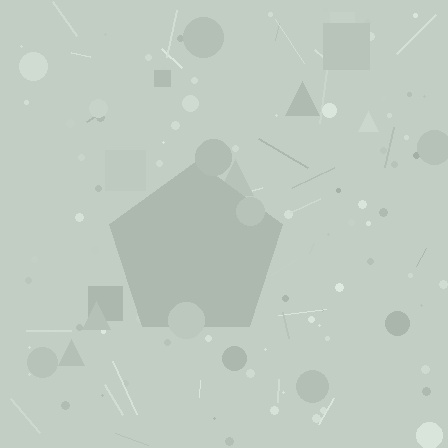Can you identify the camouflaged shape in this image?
The camouflaged shape is a pentagon.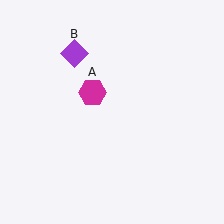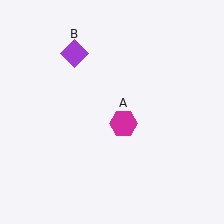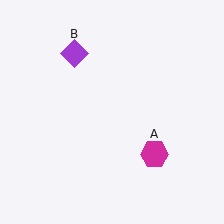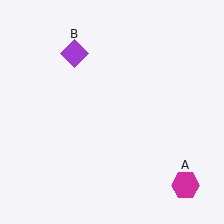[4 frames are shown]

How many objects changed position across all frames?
1 object changed position: magenta hexagon (object A).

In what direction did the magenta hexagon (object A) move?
The magenta hexagon (object A) moved down and to the right.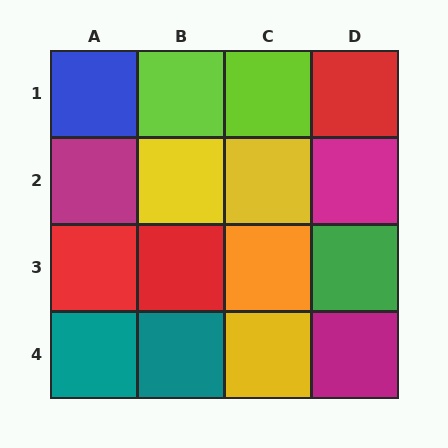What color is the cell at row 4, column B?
Teal.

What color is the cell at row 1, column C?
Lime.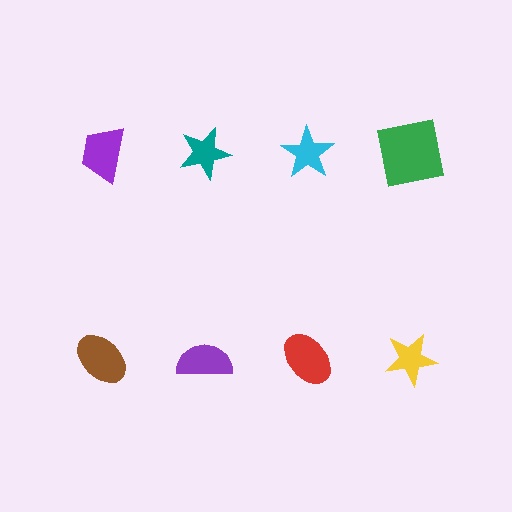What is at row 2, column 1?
A brown ellipse.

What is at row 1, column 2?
A teal star.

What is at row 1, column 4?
A green square.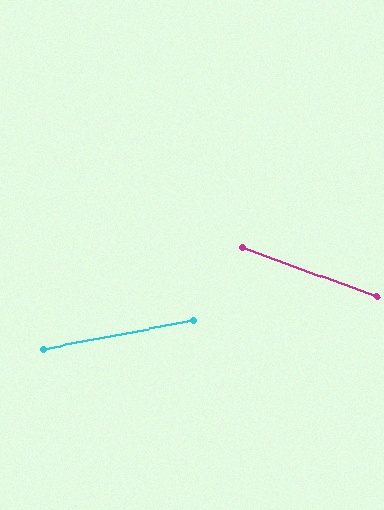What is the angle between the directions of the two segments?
Approximately 31 degrees.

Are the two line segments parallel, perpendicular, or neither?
Neither parallel nor perpendicular — they differ by about 31°.